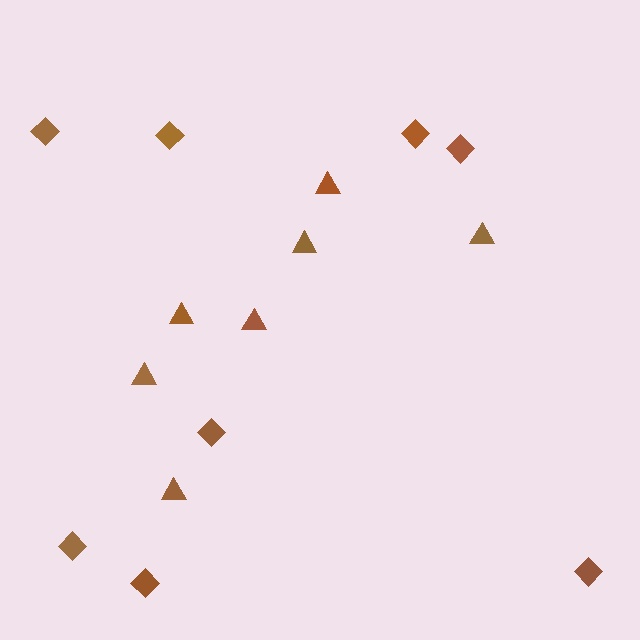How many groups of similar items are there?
There are 2 groups: one group of triangles (7) and one group of diamonds (8).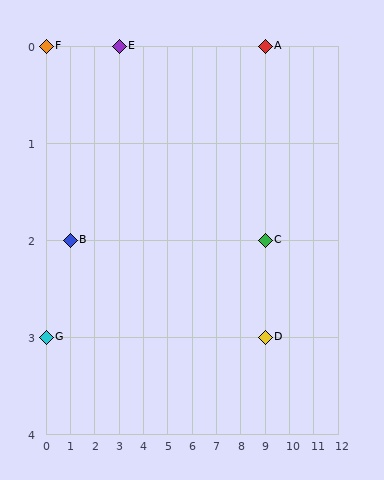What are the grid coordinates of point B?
Point B is at grid coordinates (1, 2).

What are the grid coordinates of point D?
Point D is at grid coordinates (9, 3).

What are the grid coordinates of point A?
Point A is at grid coordinates (9, 0).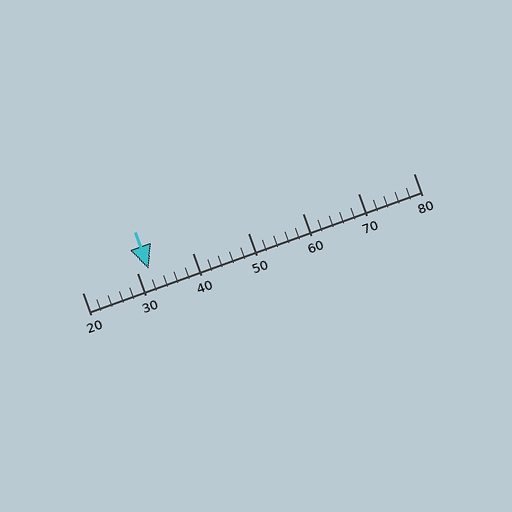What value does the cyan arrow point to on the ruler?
The cyan arrow points to approximately 32.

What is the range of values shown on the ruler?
The ruler shows values from 20 to 80.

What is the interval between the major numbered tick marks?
The major tick marks are spaced 10 units apart.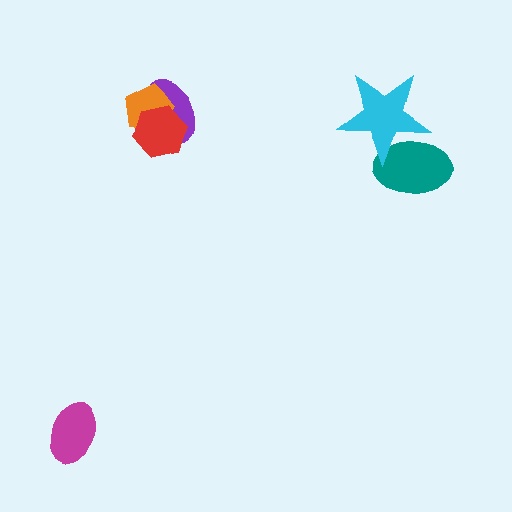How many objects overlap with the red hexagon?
2 objects overlap with the red hexagon.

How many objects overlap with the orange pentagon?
2 objects overlap with the orange pentagon.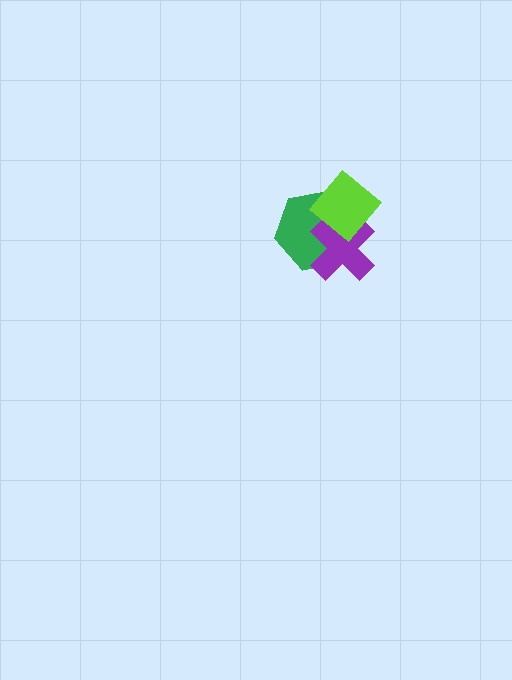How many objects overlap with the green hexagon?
2 objects overlap with the green hexagon.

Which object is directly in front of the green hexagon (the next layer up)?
The purple cross is directly in front of the green hexagon.